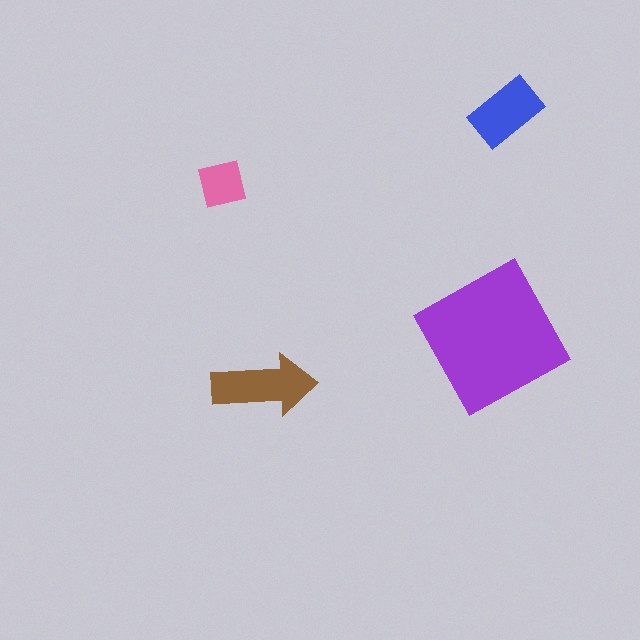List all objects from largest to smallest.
The purple square, the brown arrow, the blue rectangle, the pink square.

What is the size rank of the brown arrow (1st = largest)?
2nd.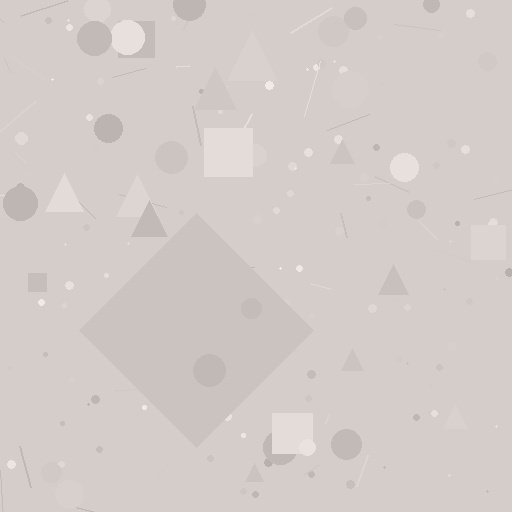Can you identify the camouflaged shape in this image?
The camouflaged shape is a diamond.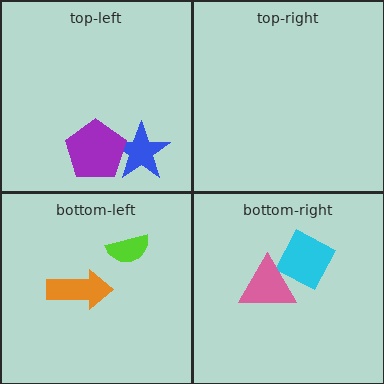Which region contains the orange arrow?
The bottom-left region.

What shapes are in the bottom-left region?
The orange arrow, the lime semicircle.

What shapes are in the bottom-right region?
The cyan square, the pink triangle.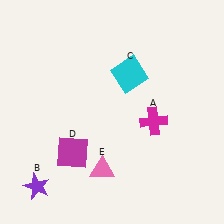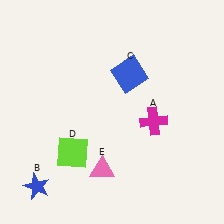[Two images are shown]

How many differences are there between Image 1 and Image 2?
There are 3 differences between the two images.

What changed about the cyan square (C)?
In Image 1, C is cyan. In Image 2, it changed to blue.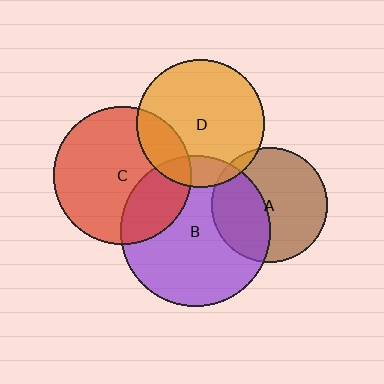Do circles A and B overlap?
Yes.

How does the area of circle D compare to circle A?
Approximately 1.2 times.